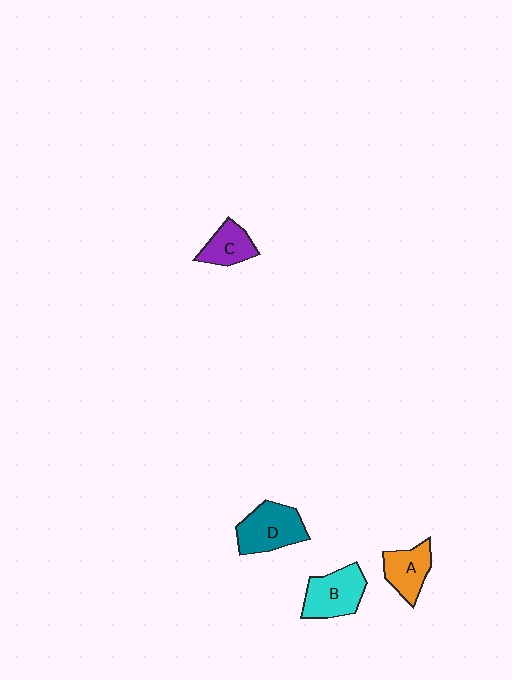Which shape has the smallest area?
Shape C (purple).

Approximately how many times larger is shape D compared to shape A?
Approximately 1.3 times.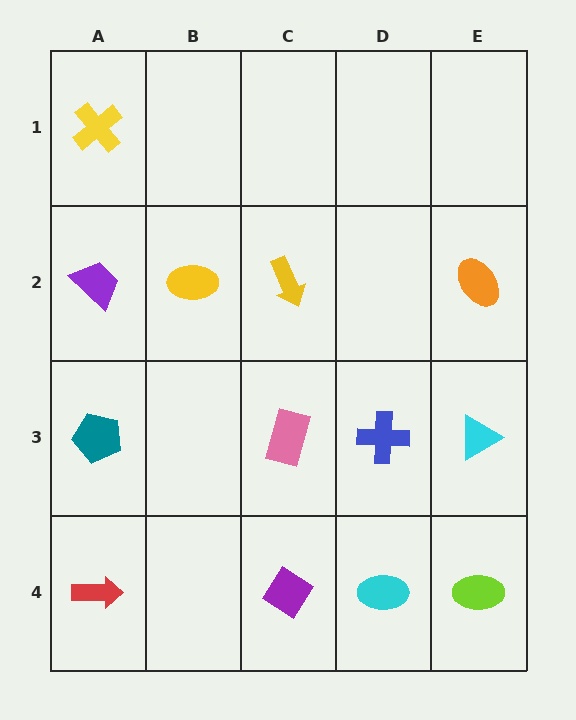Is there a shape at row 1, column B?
No, that cell is empty.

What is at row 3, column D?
A blue cross.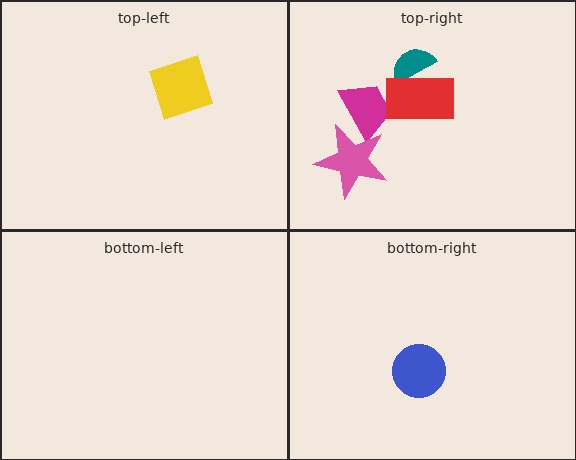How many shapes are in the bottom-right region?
1.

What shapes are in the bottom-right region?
The blue circle.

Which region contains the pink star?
The top-right region.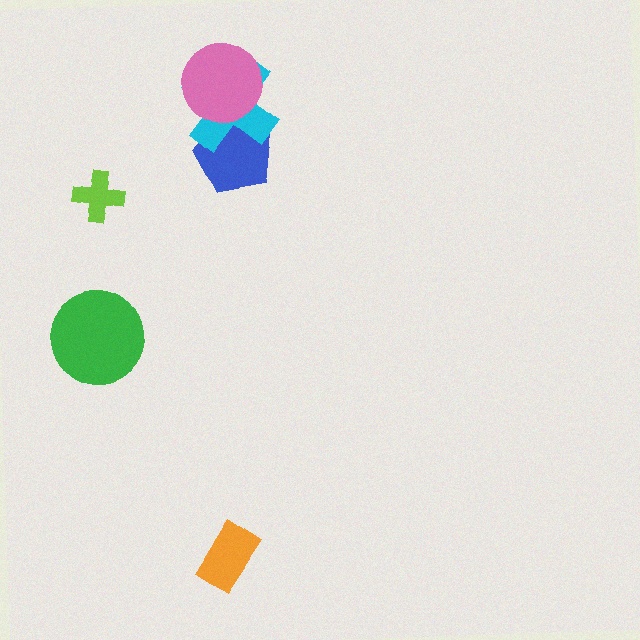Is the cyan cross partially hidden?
Yes, it is partially covered by another shape.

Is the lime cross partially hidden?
No, no other shape covers it.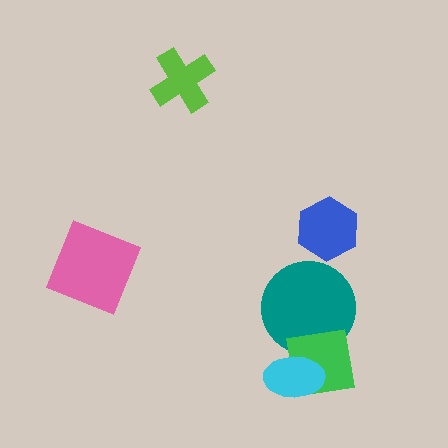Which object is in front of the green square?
The cyan ellipse is in front of the green square.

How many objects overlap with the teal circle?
1 object overlaps with the teal circle.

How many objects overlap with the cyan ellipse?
1 object overlaps with the cyan ellipse.